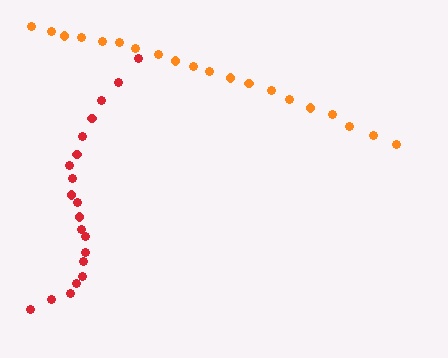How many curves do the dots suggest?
There are 2 distinct paths.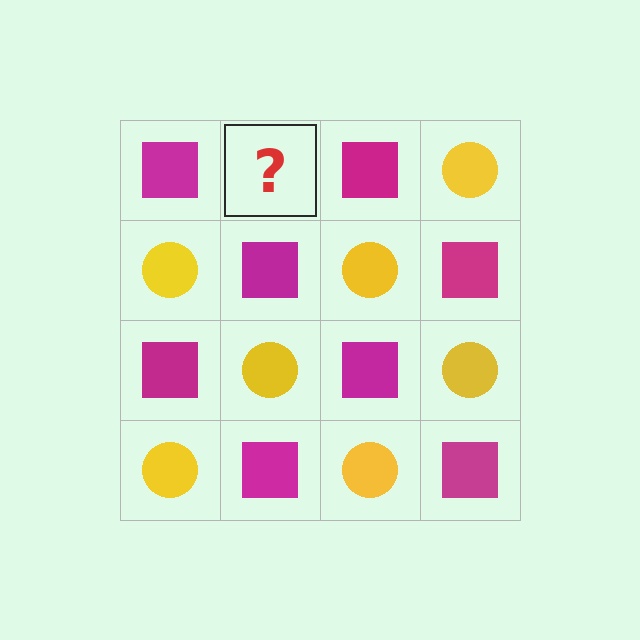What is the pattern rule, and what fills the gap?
The rule is that it alternates magenta square and yellow circle in a checkerboard pattern. The gap should be filled with a yellow circle.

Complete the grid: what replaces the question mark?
The question mark should be replaced with a yellow circle.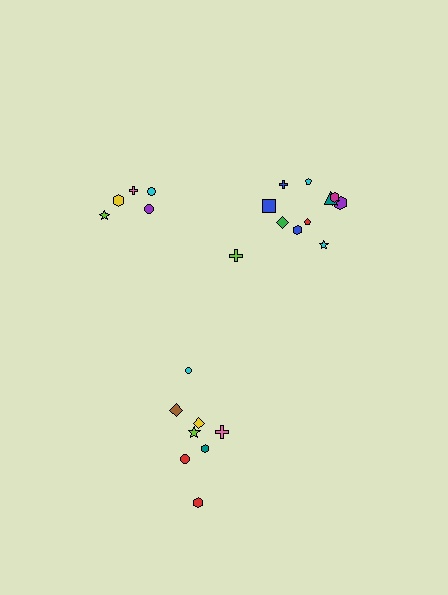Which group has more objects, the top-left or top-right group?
The top-right group.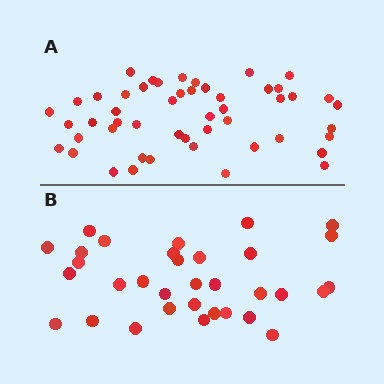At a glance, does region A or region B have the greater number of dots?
Region A (the top region) has more dots.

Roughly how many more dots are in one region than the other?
Region A has approximately 15 more dots than region B.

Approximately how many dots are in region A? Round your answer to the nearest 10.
About 50 dots.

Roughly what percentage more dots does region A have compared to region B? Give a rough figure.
About 50% more.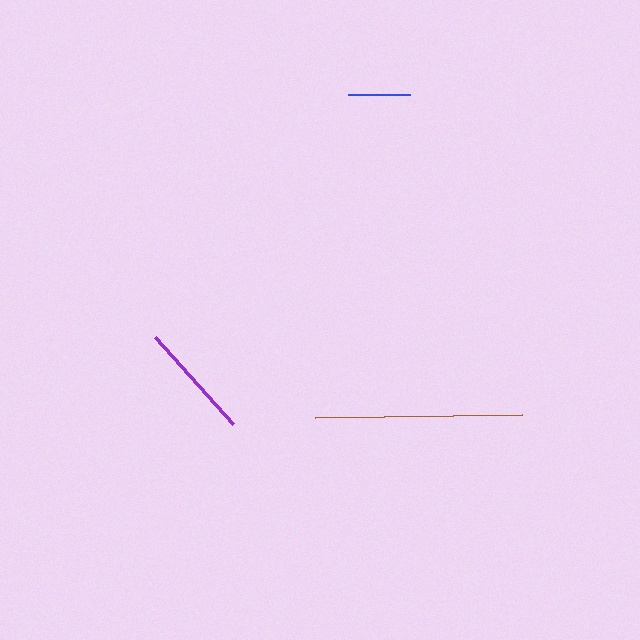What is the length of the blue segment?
The blue segment is approximately 61 pixels long.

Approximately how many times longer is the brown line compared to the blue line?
The brown line is approximately 3.4 times the length of the blue line.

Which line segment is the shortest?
The blue line is the shortest at approximately 61 pixels.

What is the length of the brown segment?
The brown segment is approximately 207 pixels long.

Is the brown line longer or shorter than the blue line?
The brown line is longer than the blue line.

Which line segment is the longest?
The brown line is the longest at approximately 207 pixels.